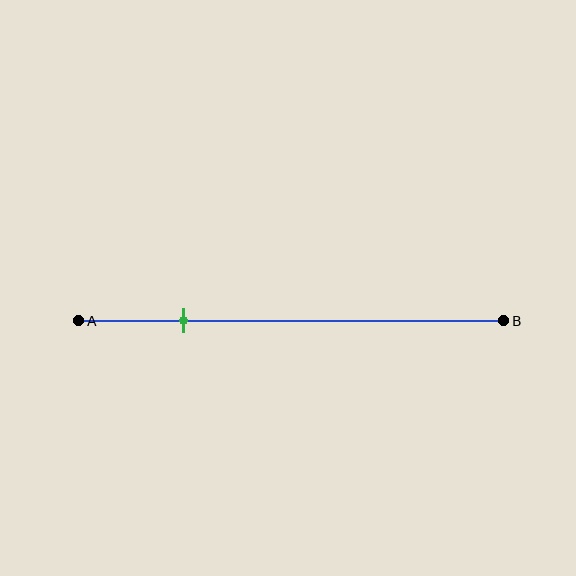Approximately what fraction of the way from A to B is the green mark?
The green mark is approximately 25% of the way from A to B.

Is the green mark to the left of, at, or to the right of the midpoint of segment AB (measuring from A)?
The green mark is to the left of the midpoint of segment AB.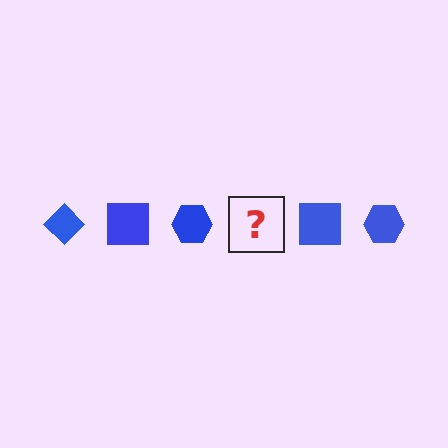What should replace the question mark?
The question mark should be replaced with a blue diamond.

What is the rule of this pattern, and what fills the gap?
The rule is that the pattern cycles through diamond, square, hexagon shapes in blue. The gap should be filled with a blue diamond.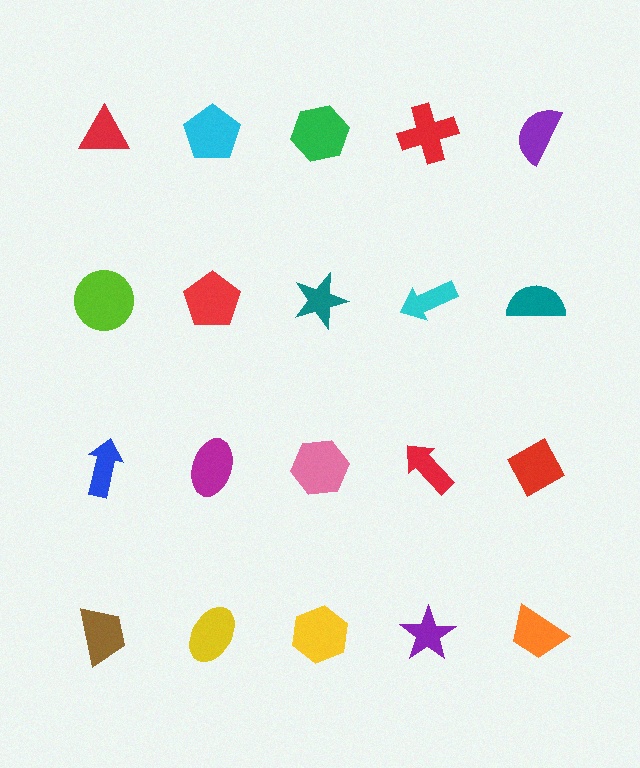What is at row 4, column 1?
A brown trapezoid.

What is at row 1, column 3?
A green hexagon.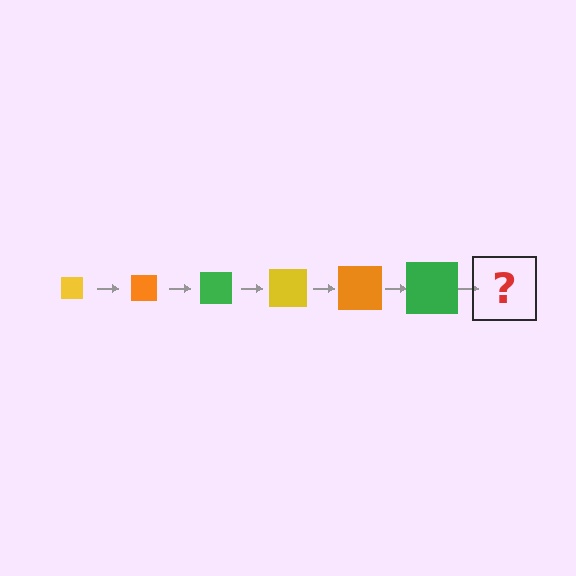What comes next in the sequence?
The next element should be a yellow square, larger than the previous one.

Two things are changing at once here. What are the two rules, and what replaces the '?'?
The two rules are that the square grows larger each step and the color cycles through yellow, orange, and green. The '?' should be a yellow square, larger than the previous one.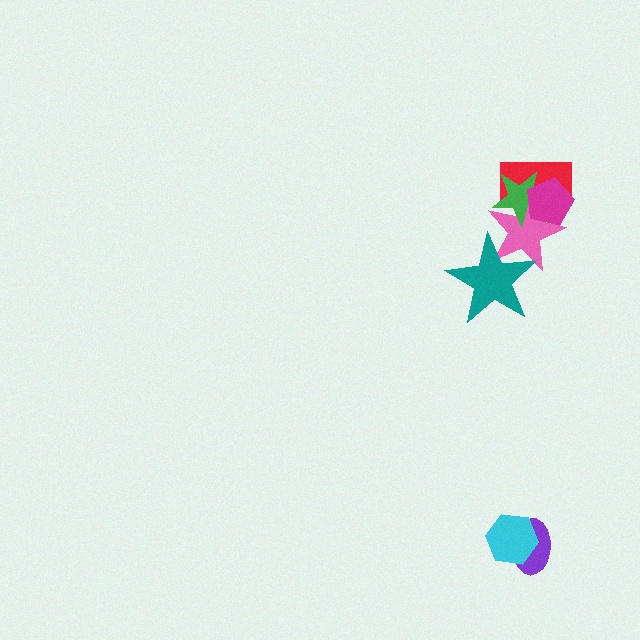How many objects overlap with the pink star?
4 objects overlap with the pink star.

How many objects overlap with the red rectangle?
3 objects overlap with the red rectangle.